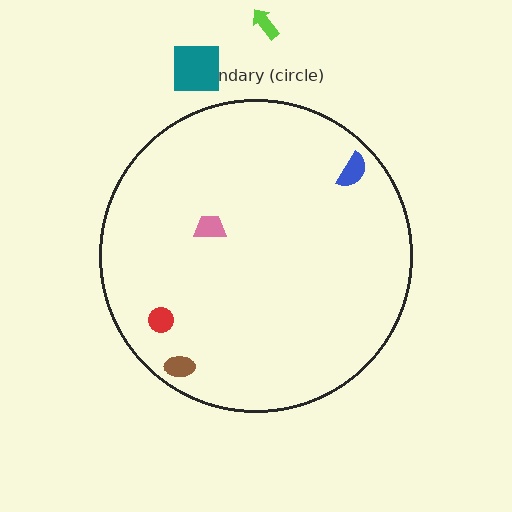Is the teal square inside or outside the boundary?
Outside.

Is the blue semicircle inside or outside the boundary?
Inside.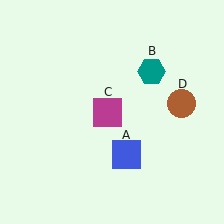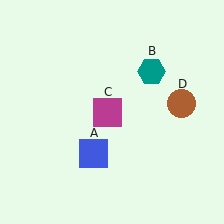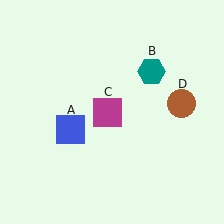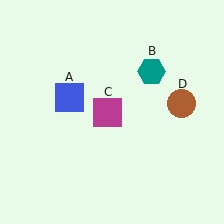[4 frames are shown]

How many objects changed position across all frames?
1 object changed position: blue square (object A).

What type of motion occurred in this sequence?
The blue square (object A) rotated clockwise around the center of the scene.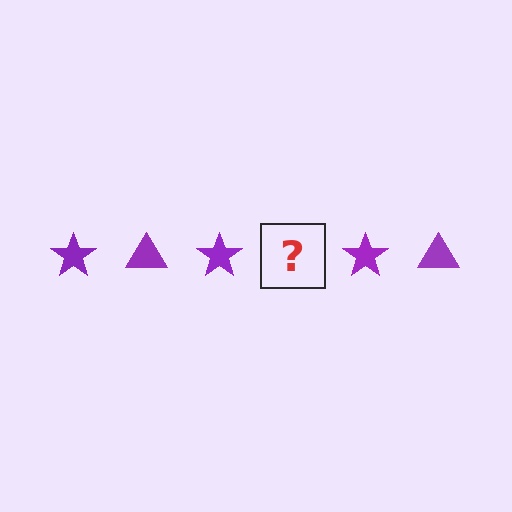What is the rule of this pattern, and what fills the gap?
The rule is that the pattern cycles through star, triangle shapes in purple. The gap should be filled with a purple triangle.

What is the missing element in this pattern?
The missing element is a purple triangle.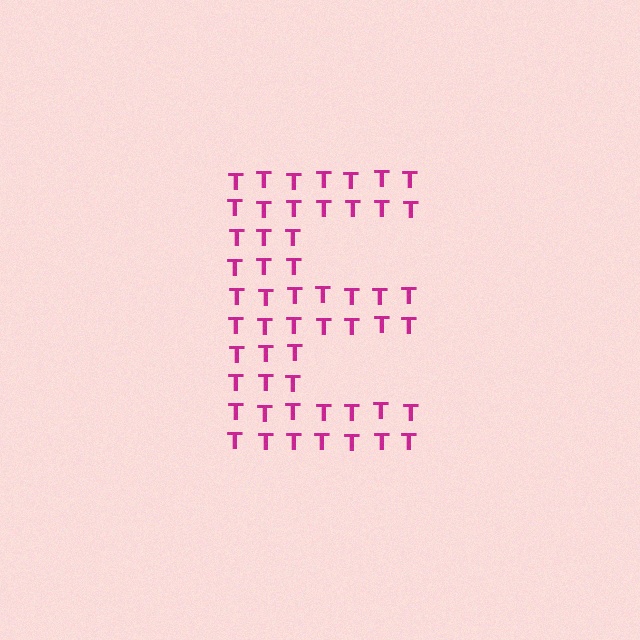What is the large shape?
The large shape is the letter E.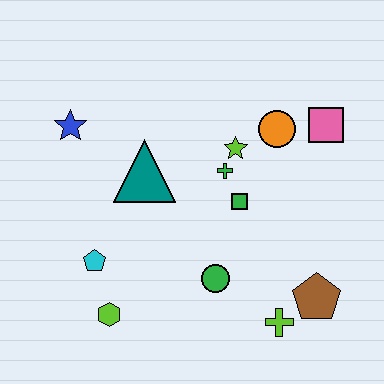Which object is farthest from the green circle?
The blue star is farthest from the green circle.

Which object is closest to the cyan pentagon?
The lime hexagon is closest to the cyan pentagon.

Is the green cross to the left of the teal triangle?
No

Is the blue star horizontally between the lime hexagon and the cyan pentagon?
No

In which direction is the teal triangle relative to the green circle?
The teal triangle is above the green circle.